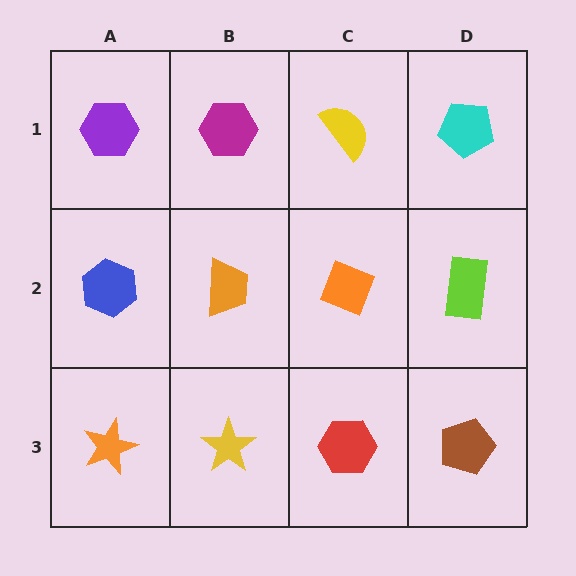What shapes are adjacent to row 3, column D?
A lime rectangle (row 2, column D), a red hexagon (row 3, column C).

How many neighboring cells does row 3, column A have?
2.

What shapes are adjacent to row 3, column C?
An orange diamond (row 2, column C), a yellow star (row 3, column B), a brown pentagon (row 3, column D).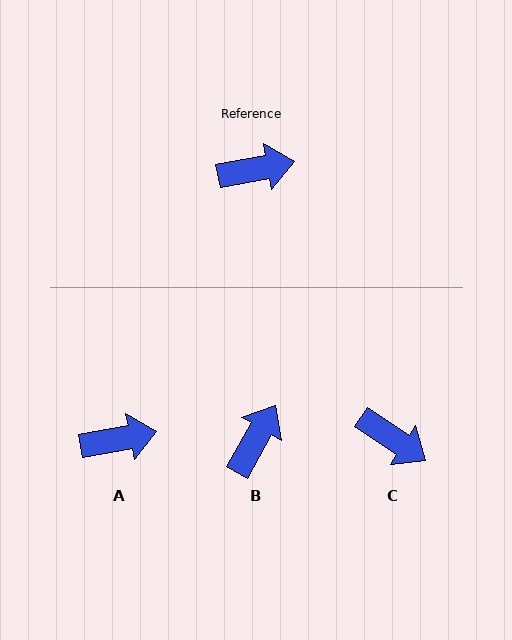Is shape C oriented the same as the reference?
No, it is off by about 44 degrees.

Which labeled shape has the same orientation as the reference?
A.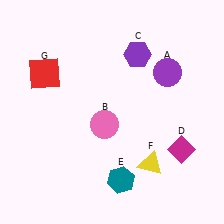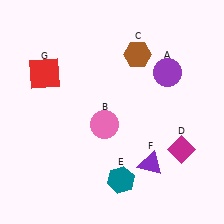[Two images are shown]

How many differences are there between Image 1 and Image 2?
There are 2 differences between the two images.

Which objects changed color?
C changed from purple to brown. F changed from yellow to purple.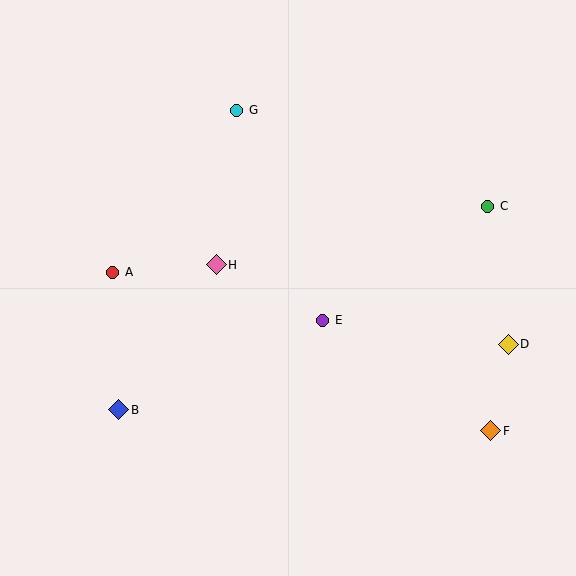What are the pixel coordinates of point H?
Point H is at (216, 265).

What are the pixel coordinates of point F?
Point F is at (491, 431).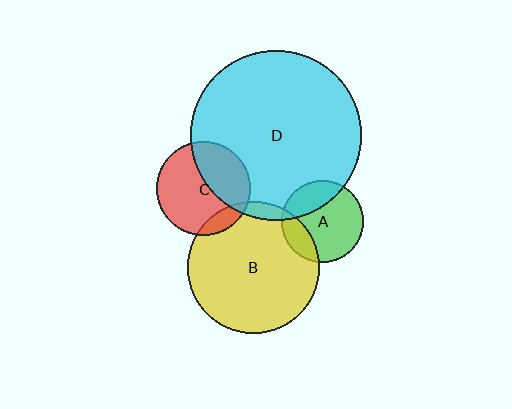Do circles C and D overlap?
Yes.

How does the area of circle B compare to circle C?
Approximately 2.0 times.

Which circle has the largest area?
Circle D (cyan).